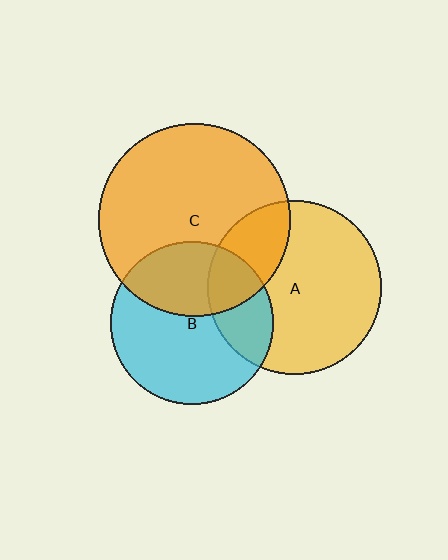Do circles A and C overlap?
Yes.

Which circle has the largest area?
Circle C (orange).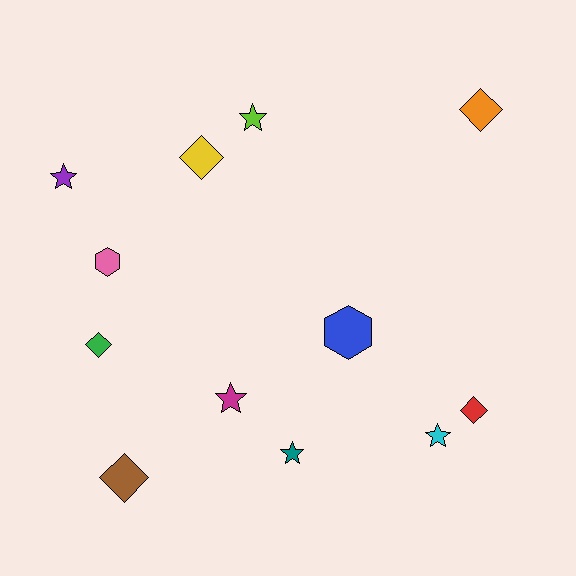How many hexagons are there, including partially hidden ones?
There are 2 hexagons.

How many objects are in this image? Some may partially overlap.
There are 12 objects.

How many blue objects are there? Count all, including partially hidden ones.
There is 1 blue object.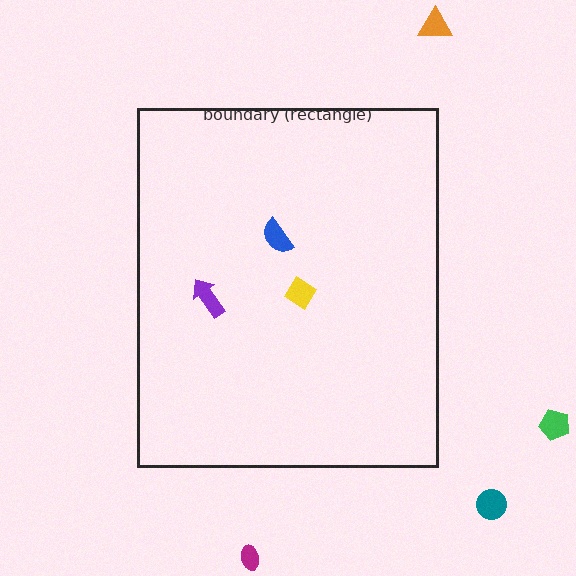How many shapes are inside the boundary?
3 inside, 4 outside.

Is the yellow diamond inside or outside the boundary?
Inside.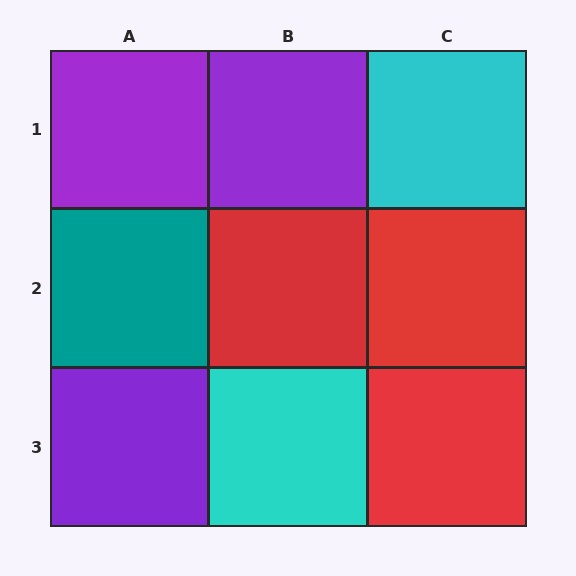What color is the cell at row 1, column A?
Purple.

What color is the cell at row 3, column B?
Cyan.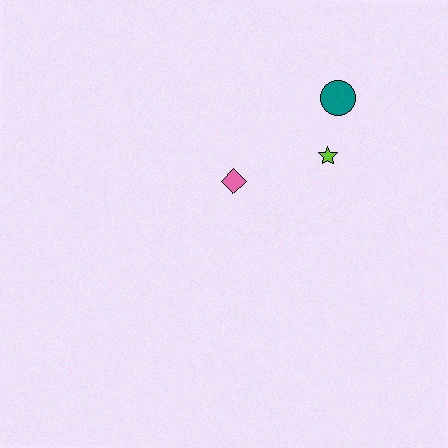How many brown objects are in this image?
There are no brown objects.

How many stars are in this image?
There is 1 star.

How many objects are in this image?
There are 3 objects.